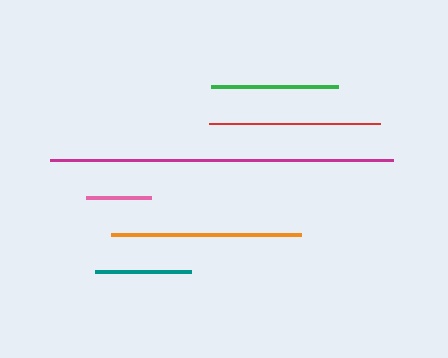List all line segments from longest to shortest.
From longest to shortest: magenta, orange, red, green, teal, pink.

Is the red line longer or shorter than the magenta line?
The magenta line is longer than the red line.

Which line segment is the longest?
The magenta line is the longest at approximately 343 pixels.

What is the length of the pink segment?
The pink segment is approximately 66 pixels long.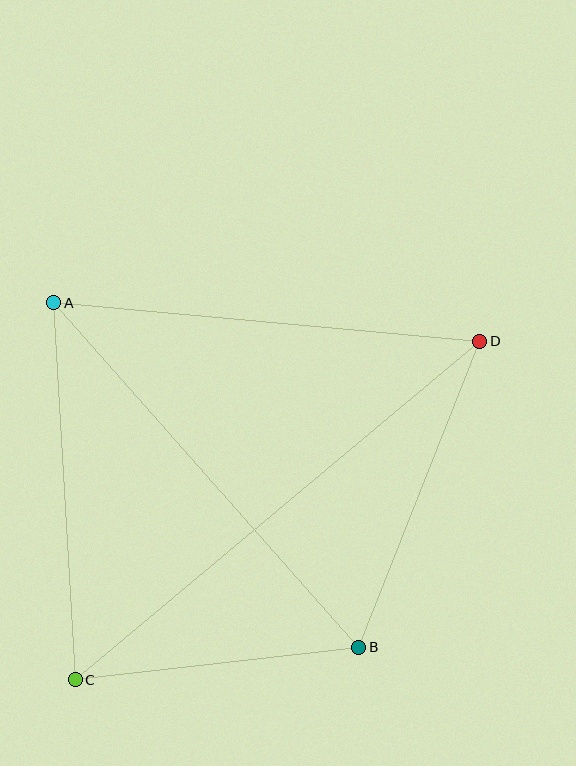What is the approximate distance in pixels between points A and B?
The distance between A and B is approximately 460 pixels.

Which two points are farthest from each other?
Points C and D are farthest from each other.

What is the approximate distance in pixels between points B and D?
The distance between B and D is approximately 329 pixels.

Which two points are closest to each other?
Points B and C are closest to each other.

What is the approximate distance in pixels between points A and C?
The distance between A and C is approximately 377 pixels.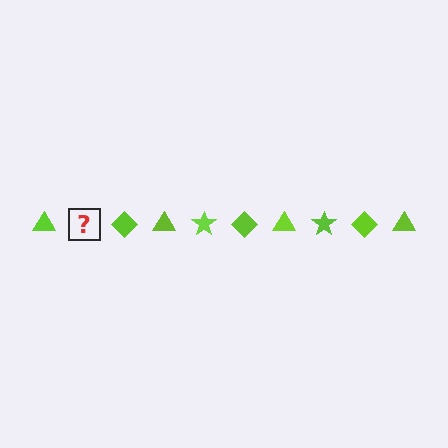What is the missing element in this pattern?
The missing element is a lime star.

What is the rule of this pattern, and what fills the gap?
The rule is that the pattern cycles through triangle, star, diamond shapes in lime. The gap should be filled with a lime star.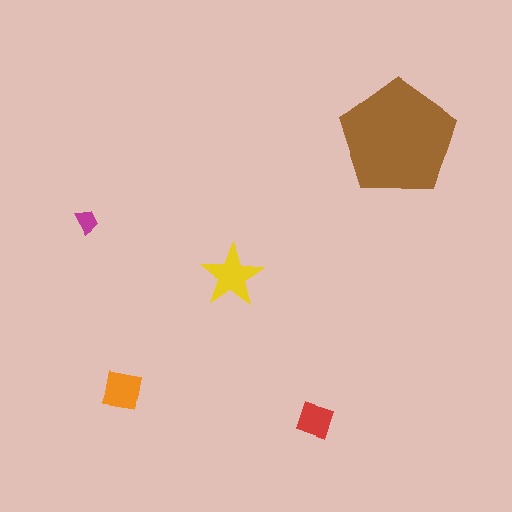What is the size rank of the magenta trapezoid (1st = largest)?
5th.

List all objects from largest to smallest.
The brown pentagon, the yellow star, the orange square, the red diamond, the magenta trapezoid.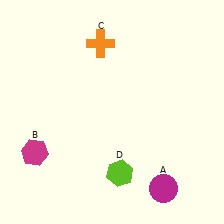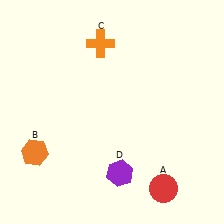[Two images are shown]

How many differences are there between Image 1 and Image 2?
There are 3 differences between the two images.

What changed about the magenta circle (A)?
In Image 1, A is magenta. In Image 2, it changed to red.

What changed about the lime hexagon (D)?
In Image 1, D is lime. In Image 2, it changed to purple.